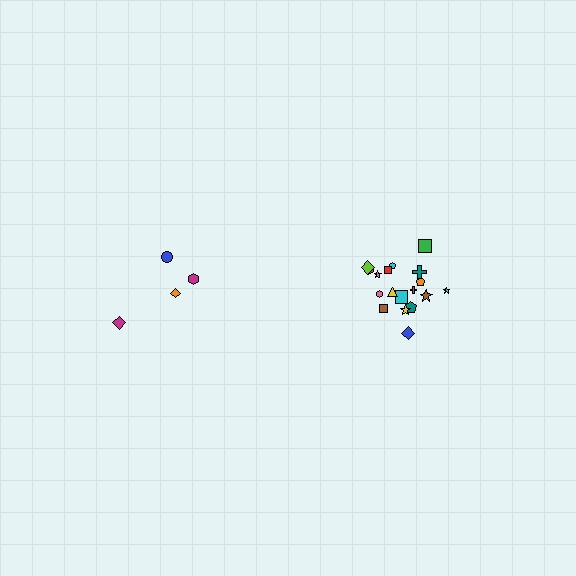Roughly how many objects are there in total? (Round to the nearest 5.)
Roughly 20 objects in total.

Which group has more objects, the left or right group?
The right group.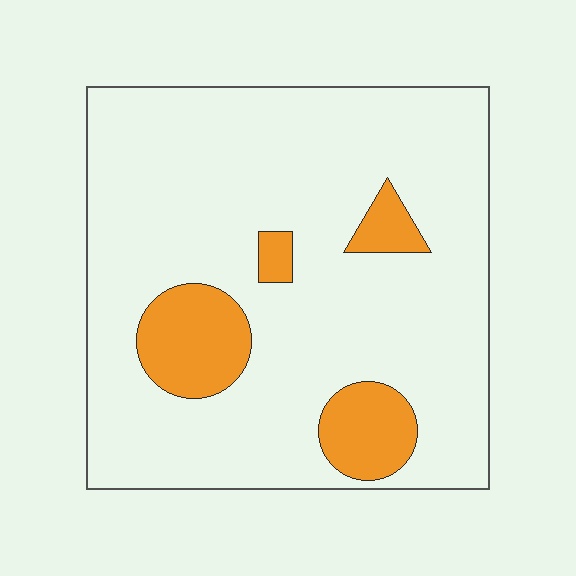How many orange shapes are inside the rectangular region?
4.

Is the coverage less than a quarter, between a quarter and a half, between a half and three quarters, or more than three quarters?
Less than a quarter.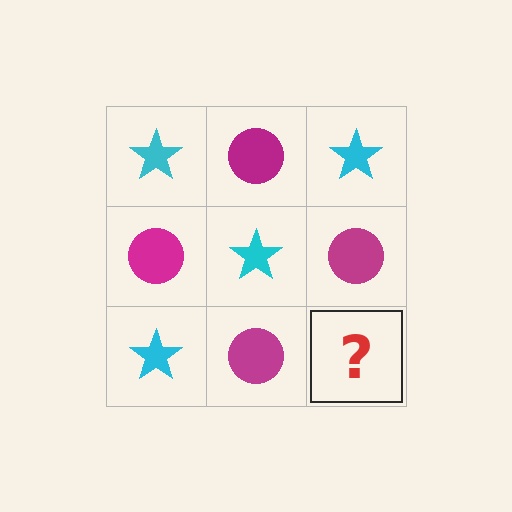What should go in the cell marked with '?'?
The missing cell should contain a cyan star.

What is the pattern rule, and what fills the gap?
The rule is that it alternates cyan star and magenta circle in a checkerboard pattern. The gap should be filled with a cyan star.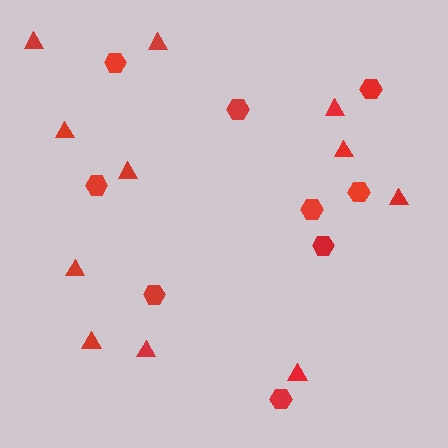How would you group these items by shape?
There are 2 groups: one group of triangles (11) and one group of hexagons (9).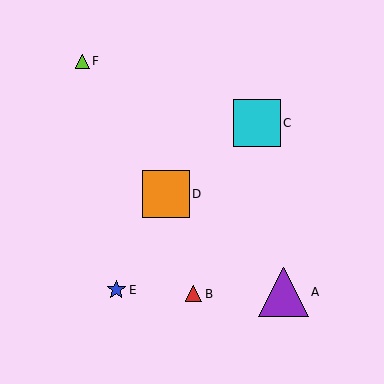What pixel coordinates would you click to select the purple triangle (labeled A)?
Click at (284, 292) to select the purple triangle A.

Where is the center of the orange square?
The center of the orange square is at (166, 194).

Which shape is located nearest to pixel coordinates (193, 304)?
The red triangle (labeled B) at (194, 294) is nearest to that location.